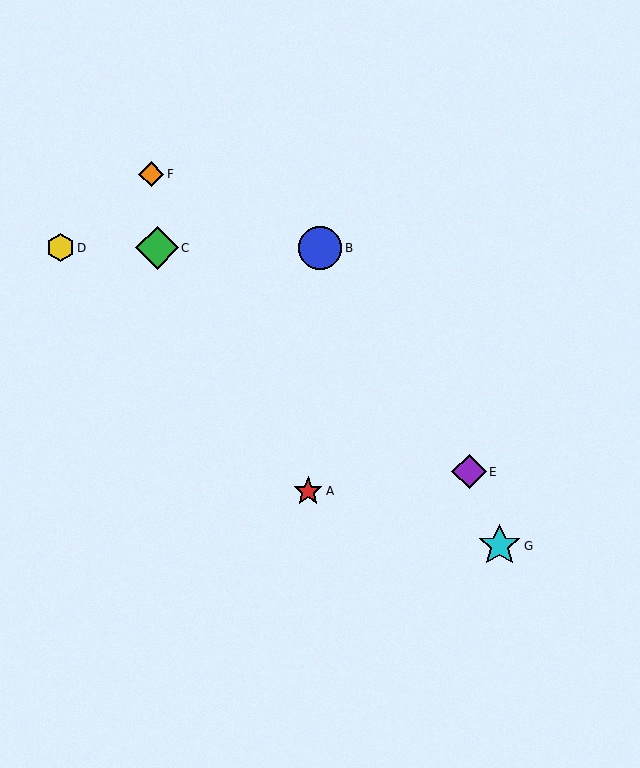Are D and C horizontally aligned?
Yes, both are at y≈248.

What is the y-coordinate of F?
Object F is at y≈174.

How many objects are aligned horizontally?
3 objects (B, C, D) are aligned horizontally.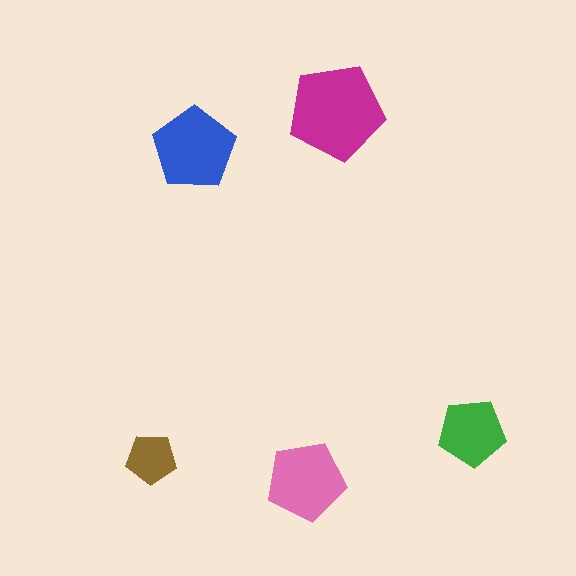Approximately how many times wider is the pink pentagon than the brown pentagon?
About 1.5 times wider.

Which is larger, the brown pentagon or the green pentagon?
The green one.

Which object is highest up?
The magenta pentagon is topmost.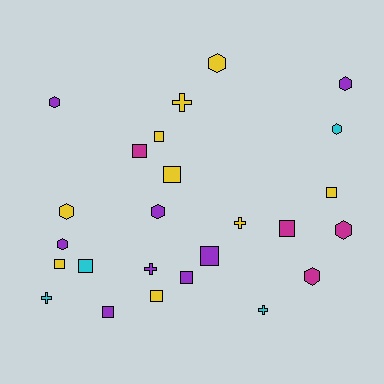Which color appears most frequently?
Yellow, with 9 objects.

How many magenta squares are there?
There are 2 magenta squares.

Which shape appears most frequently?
Square, with 11 objects.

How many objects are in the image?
There are 25 objects.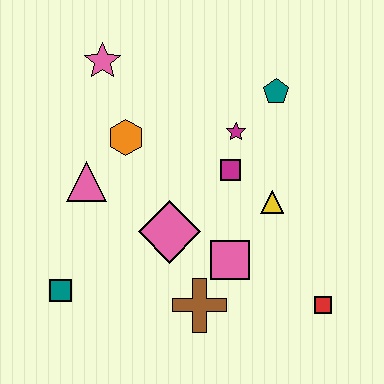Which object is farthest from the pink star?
The red square is farthest from the pink star.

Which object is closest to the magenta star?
The magenta square is closest to the magenta star.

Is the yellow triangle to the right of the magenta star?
Yes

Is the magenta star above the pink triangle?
Yes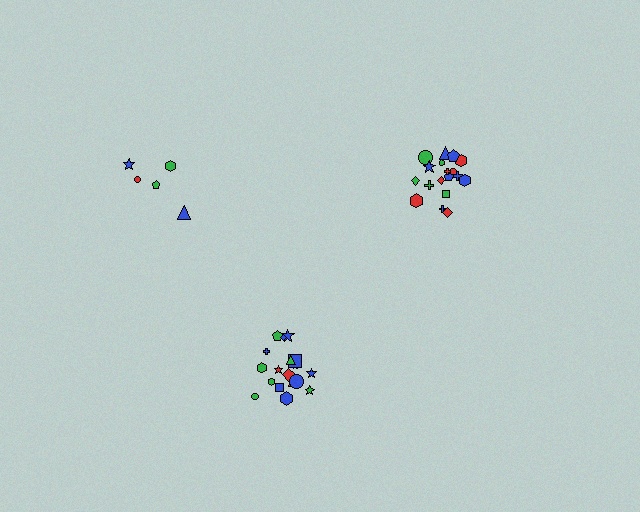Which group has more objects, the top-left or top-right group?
The top-right group.